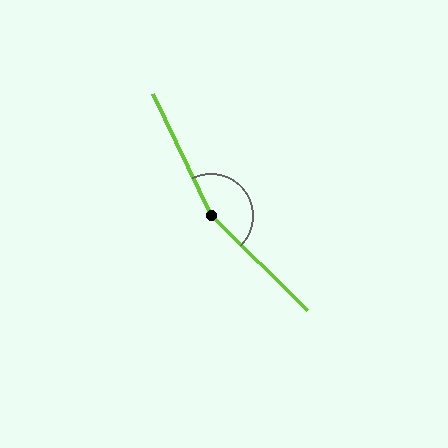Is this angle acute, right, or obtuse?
It is obtuse.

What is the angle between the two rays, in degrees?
Approximately 160 degrees.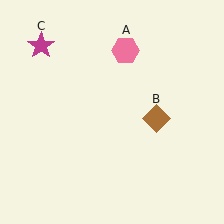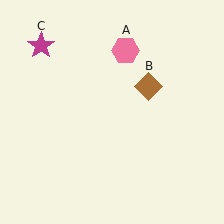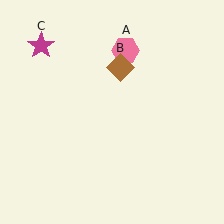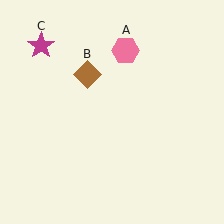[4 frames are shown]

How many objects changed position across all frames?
1 object changed position: brown diamond (object B).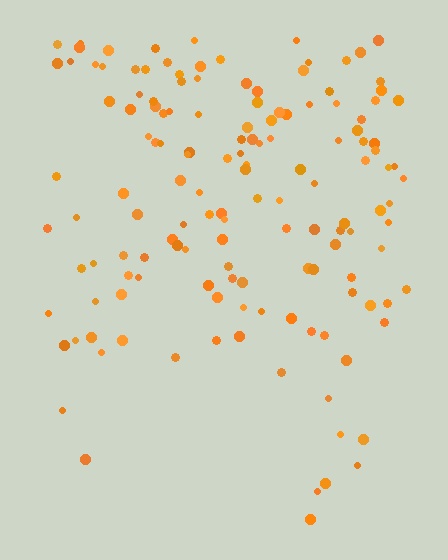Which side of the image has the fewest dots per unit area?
The bottom.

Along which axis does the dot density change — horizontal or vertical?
Vertical.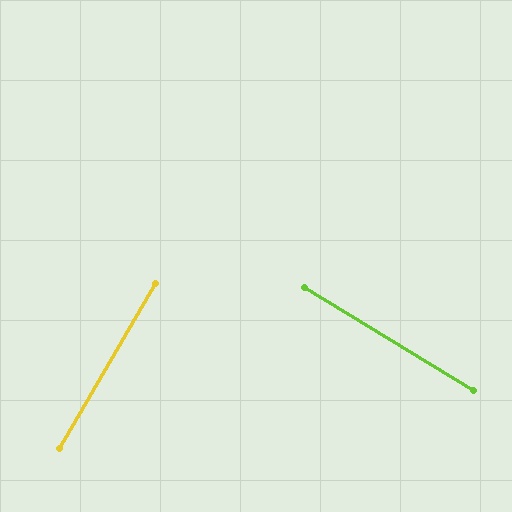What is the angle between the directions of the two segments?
Approximately 89 degrees.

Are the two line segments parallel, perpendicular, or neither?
Perpendicular — they meet at approximately 89°.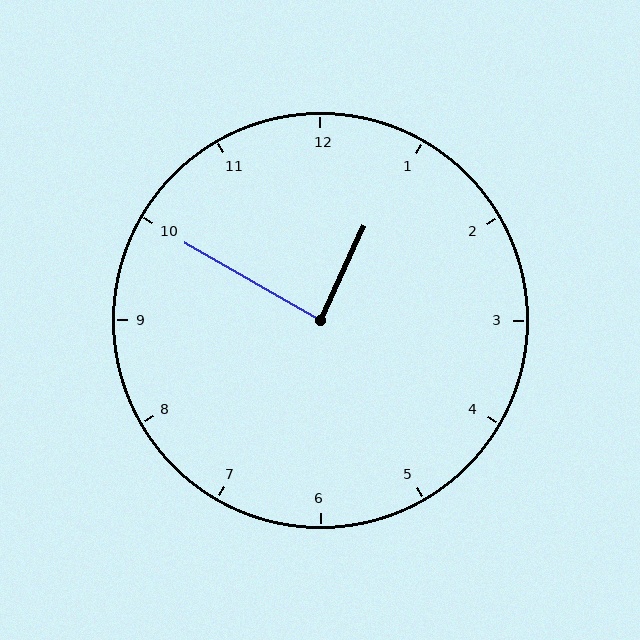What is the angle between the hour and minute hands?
Approximately 85 degrees.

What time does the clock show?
12:50.